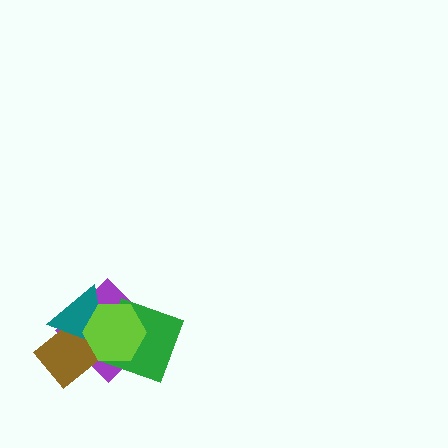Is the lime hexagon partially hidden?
No, no other shape covers it.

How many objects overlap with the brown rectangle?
4 objects overlap with the brown rectangle.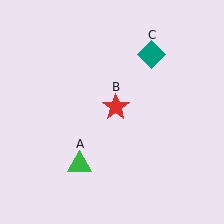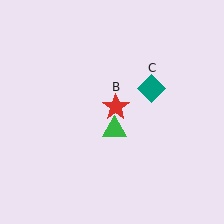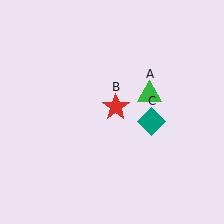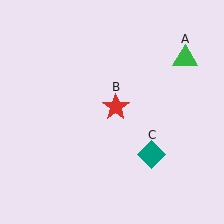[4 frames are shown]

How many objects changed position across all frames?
2 objects changed position: green triangle (object A), teal diamond (object C).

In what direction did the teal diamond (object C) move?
The teal diamond (object C) moved down.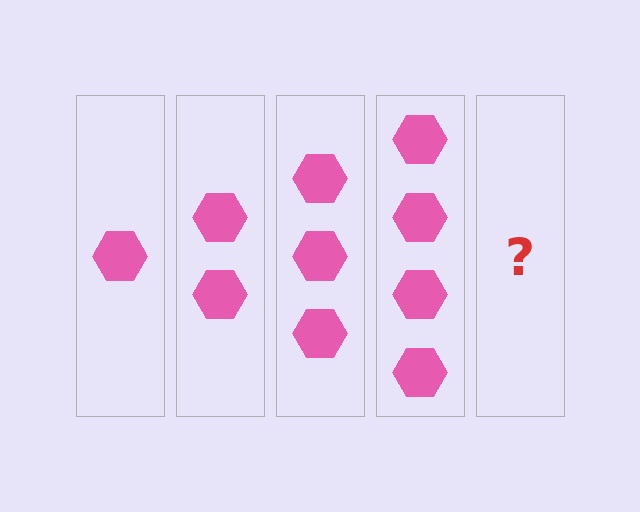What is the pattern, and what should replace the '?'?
The pattern is that each step adds one more hexagon. The '?' should be 5 hexagons.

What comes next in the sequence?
The next element should be 5 hexagons.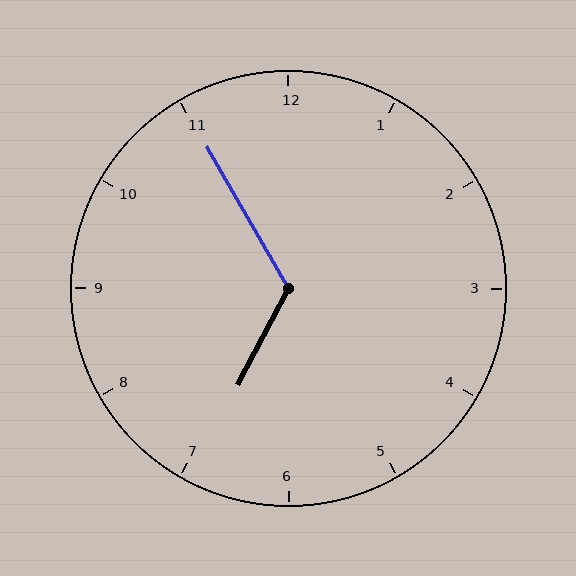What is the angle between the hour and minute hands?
Approximately 122 degrees.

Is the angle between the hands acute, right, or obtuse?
It is obtuse.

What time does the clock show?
6:55.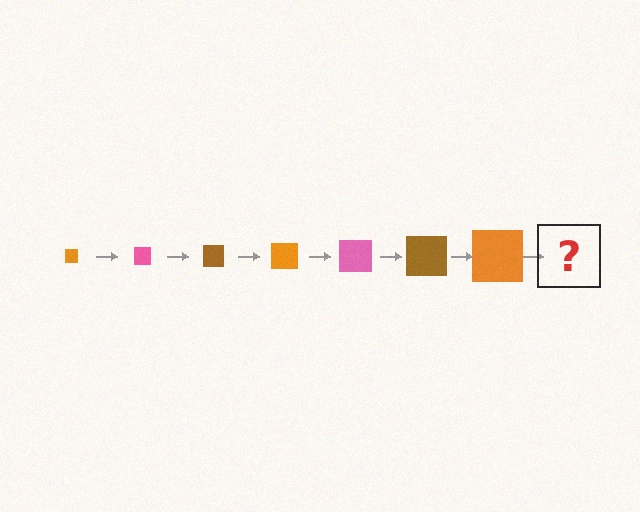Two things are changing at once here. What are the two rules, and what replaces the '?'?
The two rules are that the square grows larger each step and the color cycles through orange, pink, and brown. The '?' should be a pink square, larger than the previous one.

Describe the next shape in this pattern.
It should be a pink square, larger than the previous one.